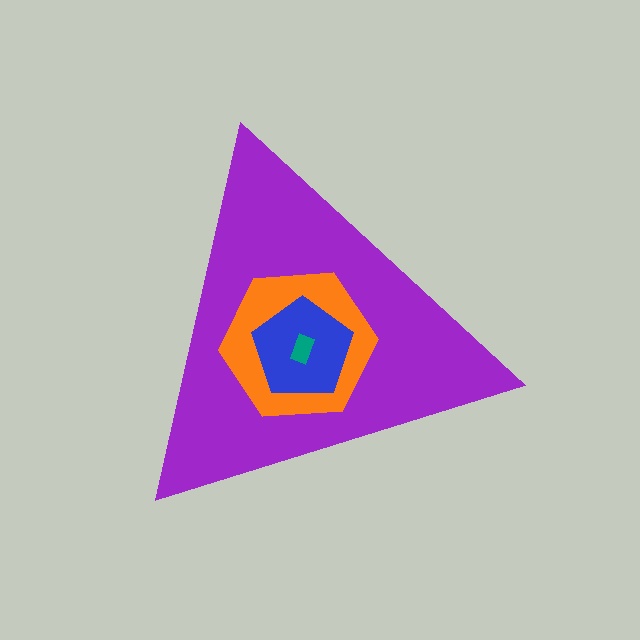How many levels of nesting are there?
4.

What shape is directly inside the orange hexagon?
The blue pentagon.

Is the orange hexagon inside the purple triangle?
Yes.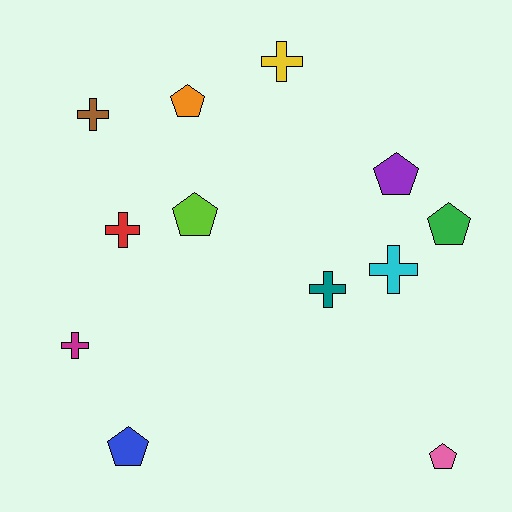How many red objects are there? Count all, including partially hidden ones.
There is 1 red object.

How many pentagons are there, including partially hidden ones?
There are 6 pentagons.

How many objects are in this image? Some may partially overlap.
There are 12 objects.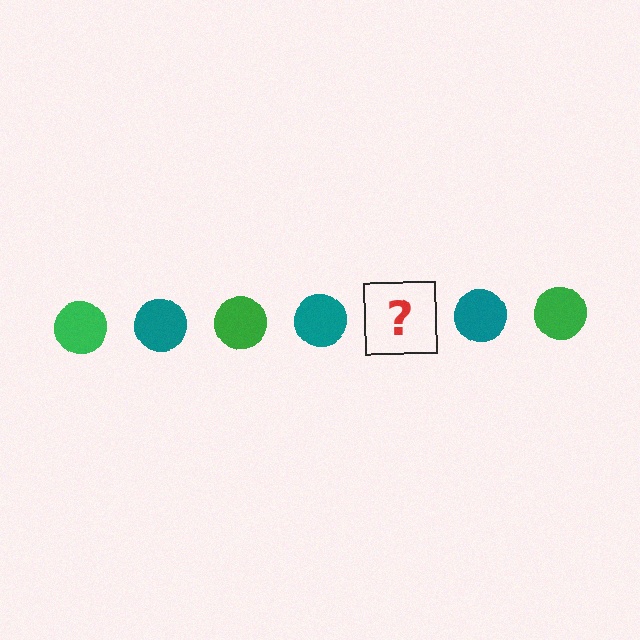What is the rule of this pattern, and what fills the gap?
The rule is that the pattern cycles through green, teal circles. The gap should be filled with a green circle.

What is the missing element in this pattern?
The missing element is a green circle.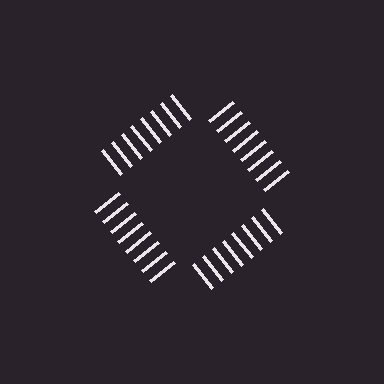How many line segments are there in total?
32 — 8 along each of the 4 edges.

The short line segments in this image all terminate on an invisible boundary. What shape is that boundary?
An illusory square — the line segments terminate on its edges but no continuous stroke is drawn.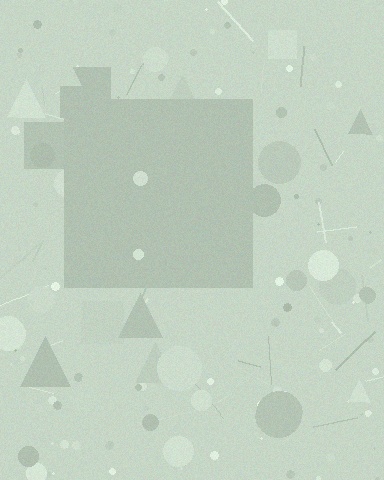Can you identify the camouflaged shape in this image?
The camouflaged shape is a square.